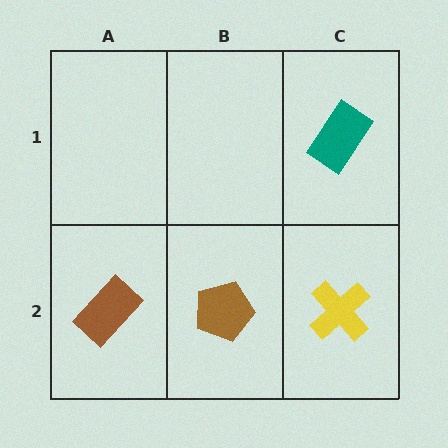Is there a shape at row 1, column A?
No, that cell is empty.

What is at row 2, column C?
A yellow cross.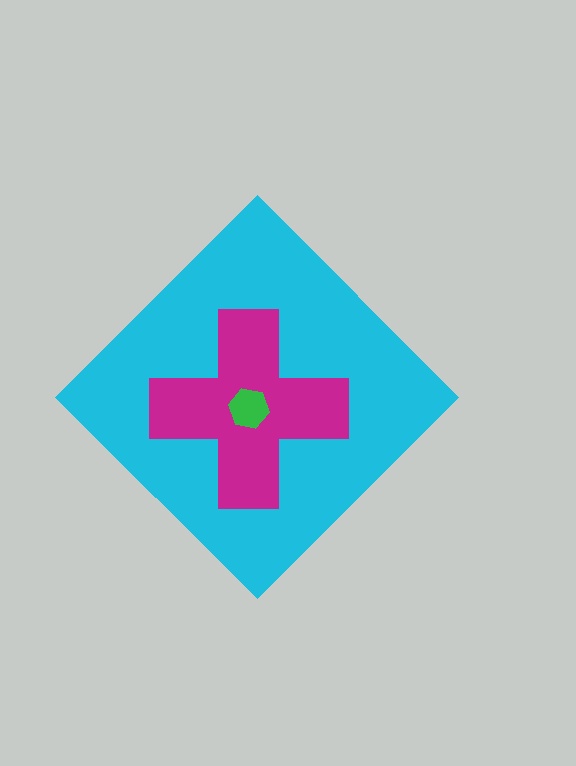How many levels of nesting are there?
3.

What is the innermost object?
The green hexagon.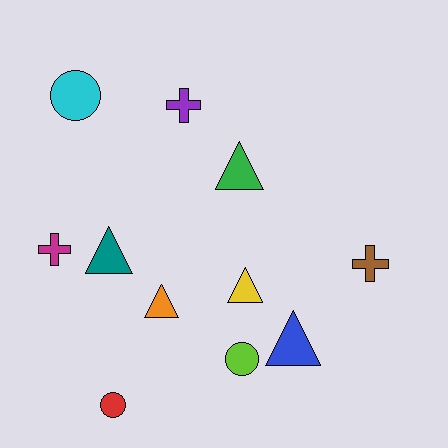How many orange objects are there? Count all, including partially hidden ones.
There is 1 orange object.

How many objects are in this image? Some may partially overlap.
There are 11 objects.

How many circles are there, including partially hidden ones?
There are 3 circles.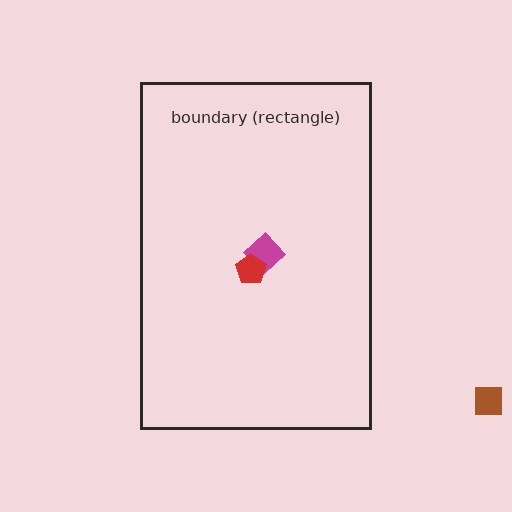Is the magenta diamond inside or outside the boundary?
Inside.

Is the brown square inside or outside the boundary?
Outside.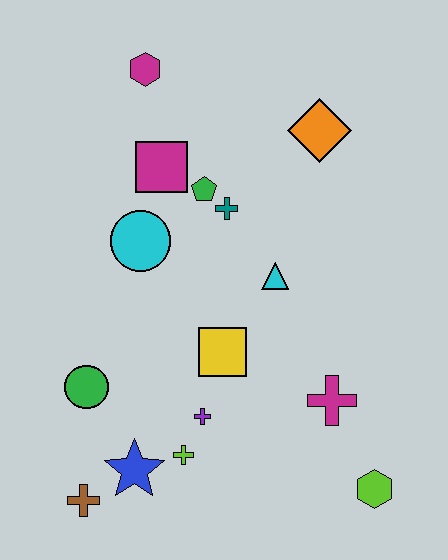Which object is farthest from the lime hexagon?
The magenta hexagon is farthest from the lime hexagon.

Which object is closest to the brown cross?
The blue star is closest to the brown cross.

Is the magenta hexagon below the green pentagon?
No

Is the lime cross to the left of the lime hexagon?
Yes